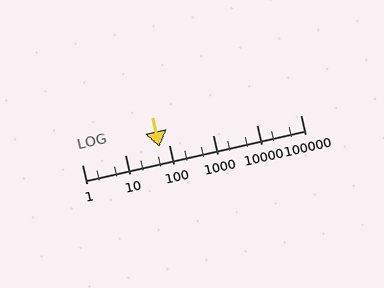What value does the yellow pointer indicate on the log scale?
The pointer indicates approximately 59.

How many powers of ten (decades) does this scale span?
The scale spans 5 decades, from 1 to 100000.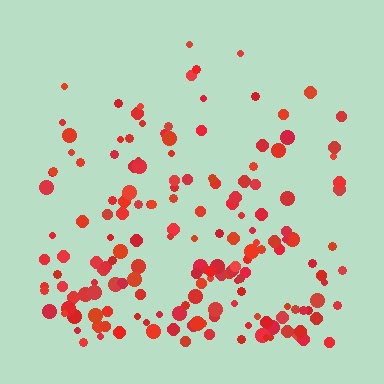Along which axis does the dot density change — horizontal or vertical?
Vertical.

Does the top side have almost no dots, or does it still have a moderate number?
Still a moderate number, just noticeably fewer than the bottom.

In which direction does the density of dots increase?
From top to bottom, with the bottom side densest.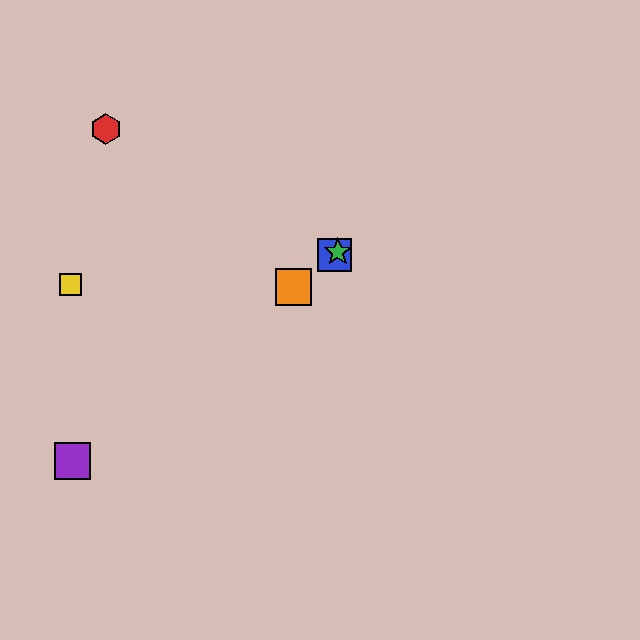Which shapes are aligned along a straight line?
The blue square, the green star, the purple square, the orange square are aligned along a straight line.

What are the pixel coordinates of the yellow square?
The yellow square is at (70, 284).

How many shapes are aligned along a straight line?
4 shapes (the blue square, the green star, the purple square, the orange square) are aligned along a straight line.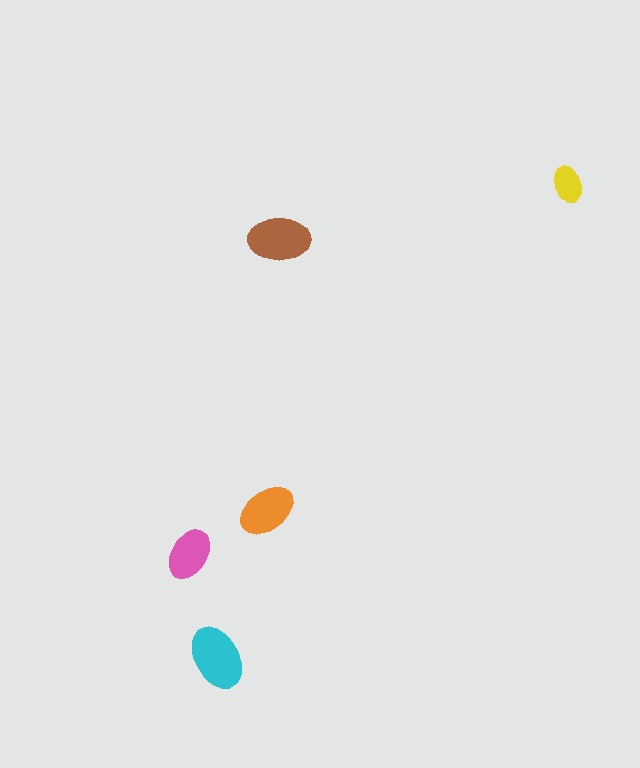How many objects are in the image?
There are 5 objects in the image.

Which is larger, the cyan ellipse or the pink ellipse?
The cyan one.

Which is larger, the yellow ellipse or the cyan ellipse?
The cyan one.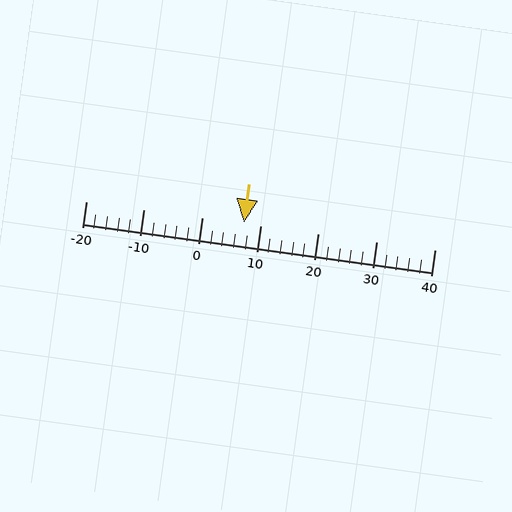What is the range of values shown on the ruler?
The ruler shows values from -20 to 40.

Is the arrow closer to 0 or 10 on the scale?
The arrow is closer to 10.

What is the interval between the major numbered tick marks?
The major tick marks are spaced 10 units apart.